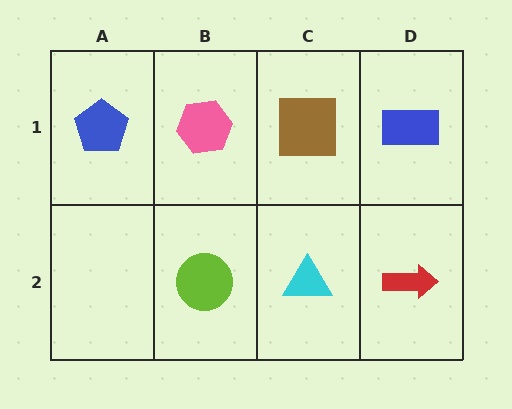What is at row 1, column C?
A brown square.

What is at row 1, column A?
A blue pentagon.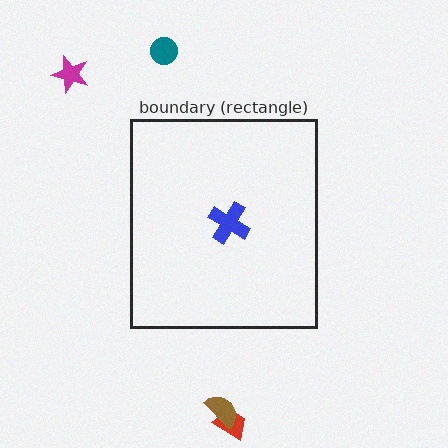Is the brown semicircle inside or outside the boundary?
Outside.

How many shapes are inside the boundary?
1 inside, 4 outside.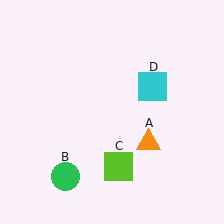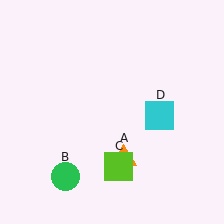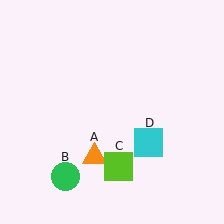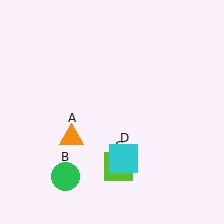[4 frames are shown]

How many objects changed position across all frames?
2 objects changed position: orange triangle (object A), cyan square (object D).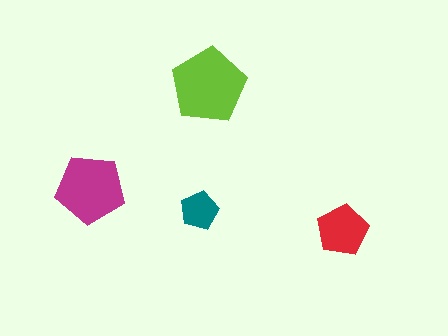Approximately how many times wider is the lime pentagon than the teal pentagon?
About 2 times wider.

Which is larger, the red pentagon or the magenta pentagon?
The magenta one.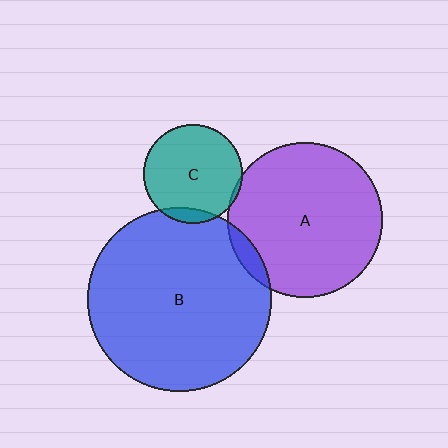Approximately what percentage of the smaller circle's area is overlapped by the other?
Approximately 5%.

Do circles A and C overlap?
Yes.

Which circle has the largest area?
Circle B (blue).